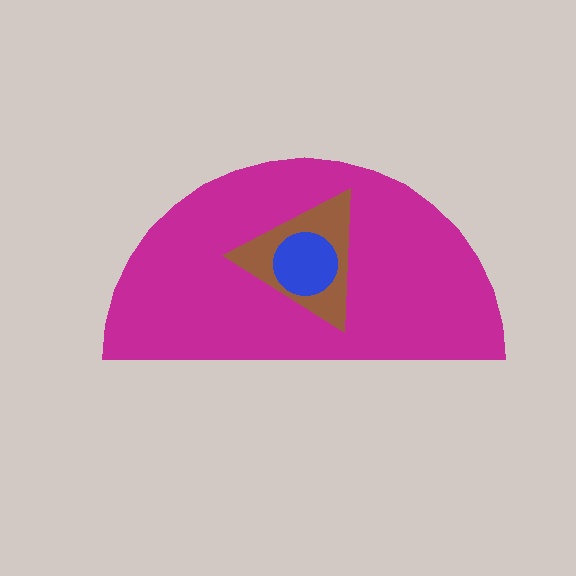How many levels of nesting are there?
3.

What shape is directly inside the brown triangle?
The blue circle.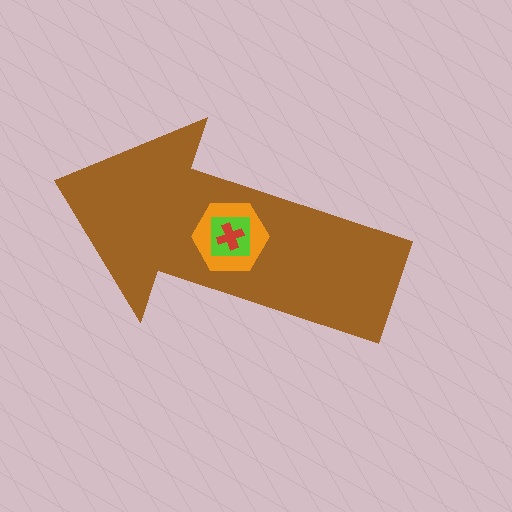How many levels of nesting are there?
4.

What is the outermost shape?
The brown arrow.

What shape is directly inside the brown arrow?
The orange hexagon.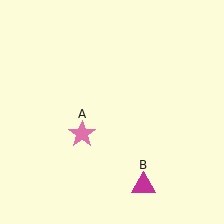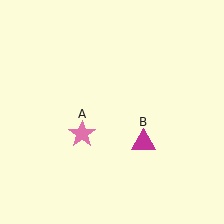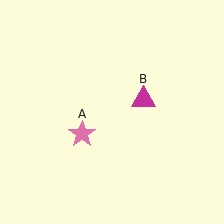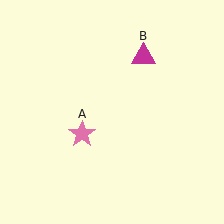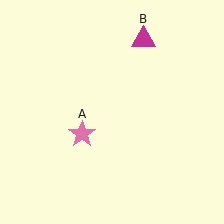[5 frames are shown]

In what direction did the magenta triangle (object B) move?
The magenta triangle (object B) moved up.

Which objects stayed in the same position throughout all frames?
Pink star (object A) remained stationary.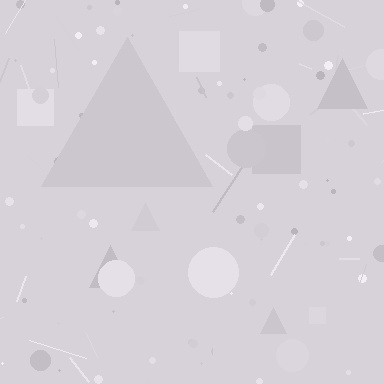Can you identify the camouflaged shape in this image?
The camouflaged shape is a triangle.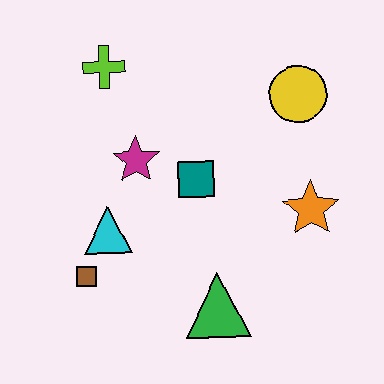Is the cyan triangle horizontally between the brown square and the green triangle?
Yes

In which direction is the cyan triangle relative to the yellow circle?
The cyan triangle is to the left of the yellow circle.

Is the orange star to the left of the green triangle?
No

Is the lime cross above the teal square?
Yes